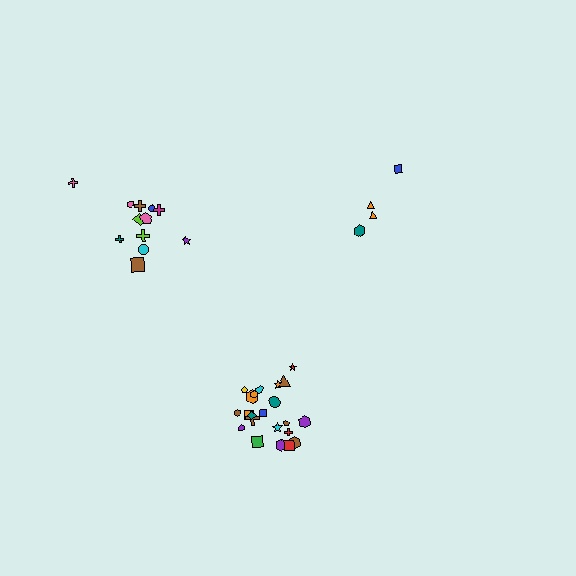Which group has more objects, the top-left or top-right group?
The top-left group.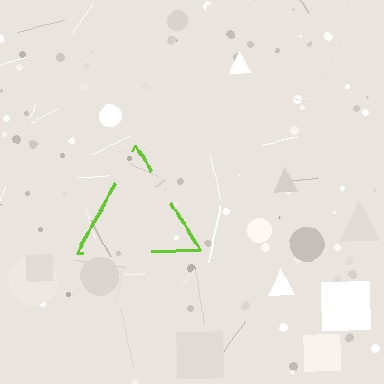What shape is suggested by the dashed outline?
The dashed outline suggests a triangle.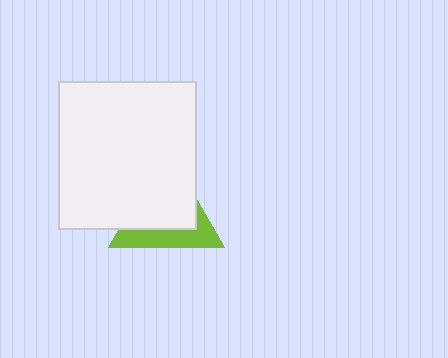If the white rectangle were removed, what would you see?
You would see the complete lime triangle.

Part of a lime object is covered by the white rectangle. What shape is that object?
It is a triangle.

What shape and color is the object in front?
The object in front is a white rectangle.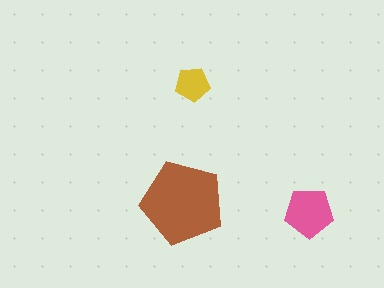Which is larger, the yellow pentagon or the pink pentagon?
The pink one.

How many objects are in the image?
There are 3 objects in the image.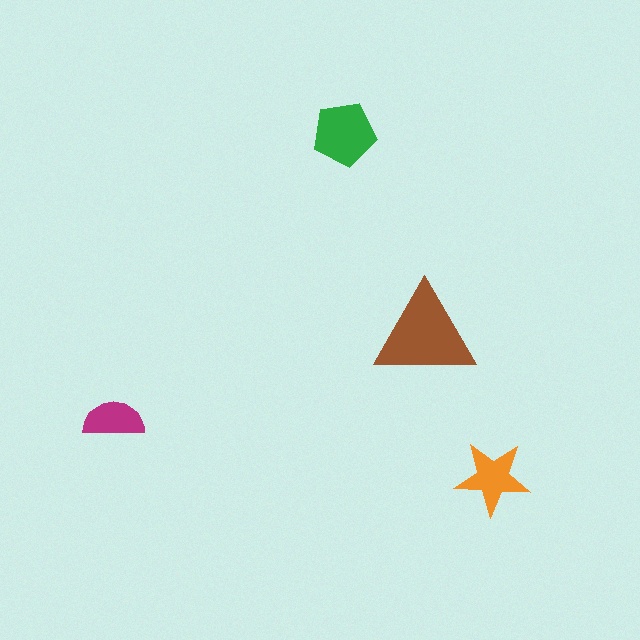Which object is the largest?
The brown triangle.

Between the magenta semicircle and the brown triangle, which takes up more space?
The brown triangle.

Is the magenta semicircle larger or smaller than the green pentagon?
Smaller.